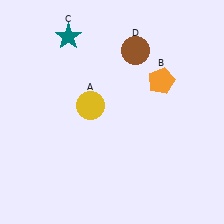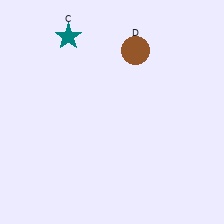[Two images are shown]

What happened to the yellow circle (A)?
The yellow circle (A) was removed in Image 2. It was in the top-left area of Image 1.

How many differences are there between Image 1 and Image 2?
There are 2 differences between the two images.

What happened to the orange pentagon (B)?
The orange pentagon (B) was removed in Image 2. It was in the top-right area of Image 1.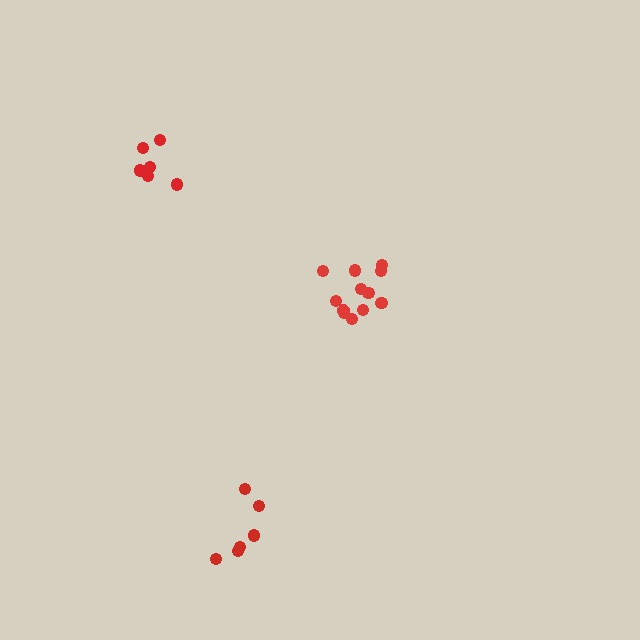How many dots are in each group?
Group 1: 12 dots, Group 2: 6 dots, Group 3: 6 dots (24 total).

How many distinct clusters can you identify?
There are 3 distinct clusters.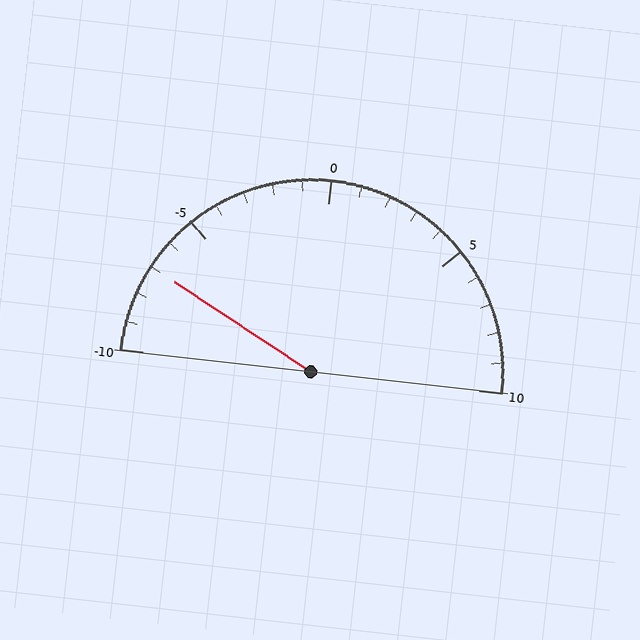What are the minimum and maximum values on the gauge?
The gauge ranges from -10 to 10.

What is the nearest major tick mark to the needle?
The nearest major tick mark is -5.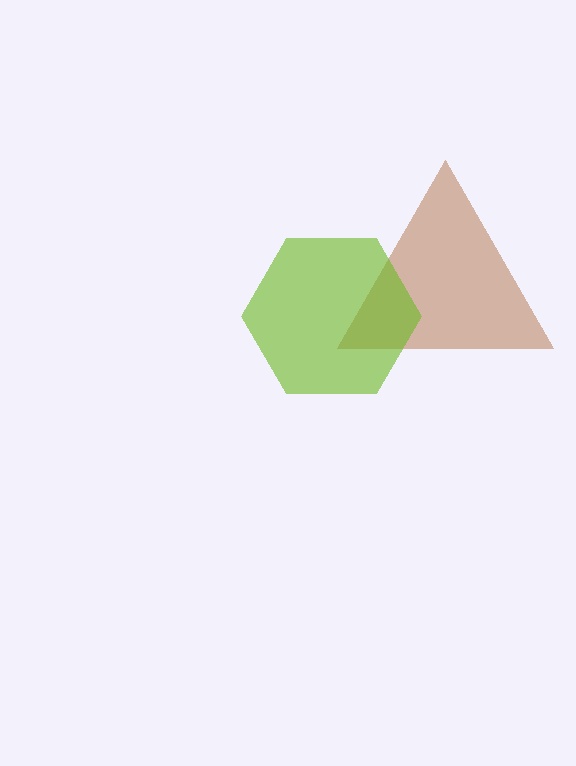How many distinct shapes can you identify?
There are 2 distinct shapes: a brown triangle, a lime hexagon.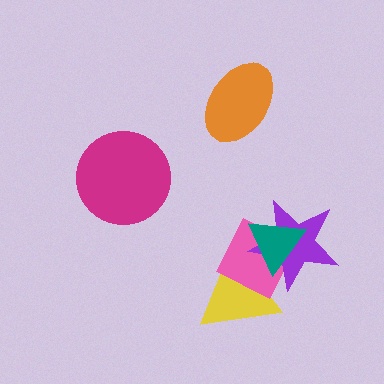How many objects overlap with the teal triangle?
3 objects overlap with the teal triangle.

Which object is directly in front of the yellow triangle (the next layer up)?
The pink diamond is directly in front of the yellow triangle.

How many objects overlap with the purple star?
3 objects overlap with the purple star.